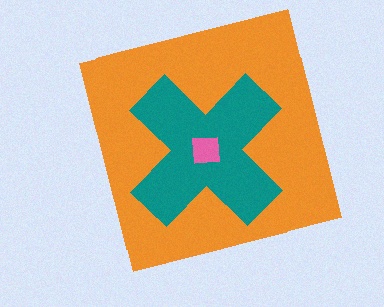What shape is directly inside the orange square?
The teal cross.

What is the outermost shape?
The orange square.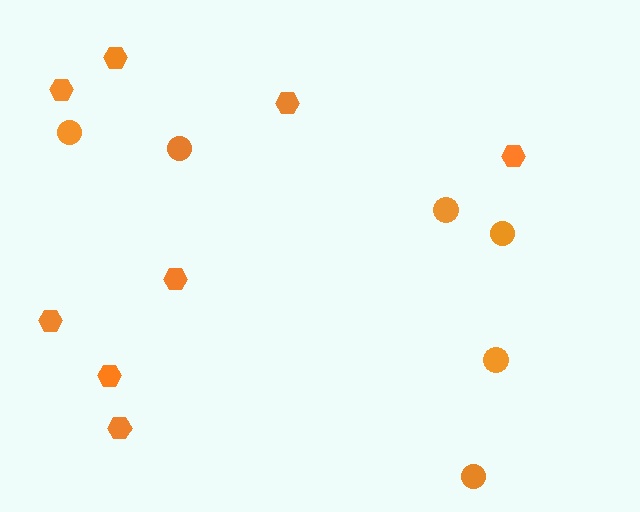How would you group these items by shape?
There are 2 groups: one group of hexagons (8) and one group of circles (6).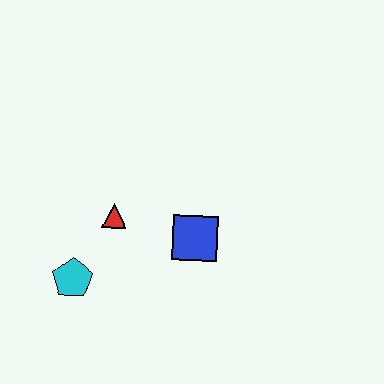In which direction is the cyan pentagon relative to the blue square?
The cyan pentagon is to the left of the blue square.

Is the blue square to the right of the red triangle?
Yes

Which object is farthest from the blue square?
The cyan pentagon is farthest from the blue square.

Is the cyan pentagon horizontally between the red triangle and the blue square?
No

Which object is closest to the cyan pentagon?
The red triangle is closest to the cyan pentagon.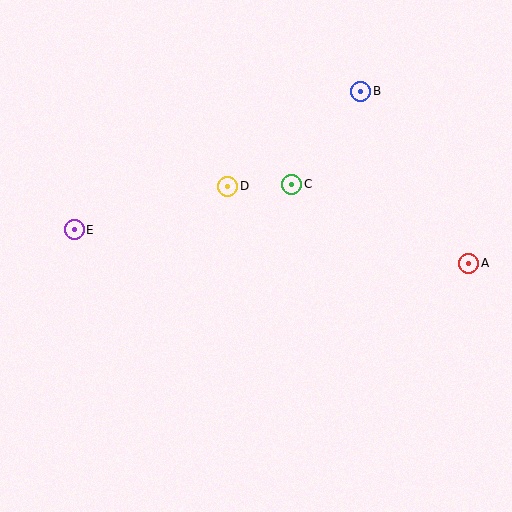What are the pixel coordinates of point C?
Point C is at (292, 184).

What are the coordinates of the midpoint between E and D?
The midpoint between E and D is at (151, 208).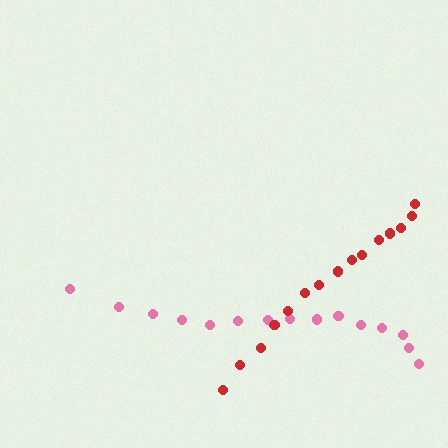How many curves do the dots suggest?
There are 2 distinct paths.